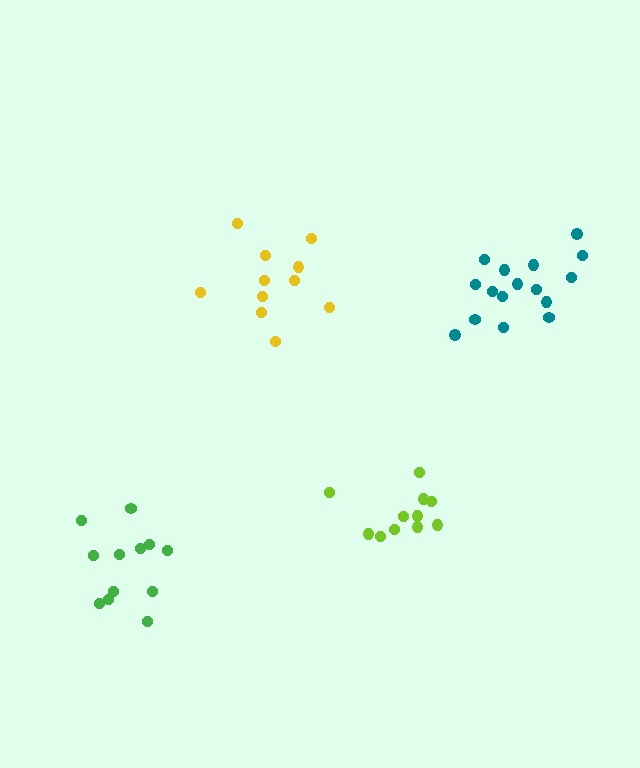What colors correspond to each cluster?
The clusters are colored: yellow, lime, teal, green.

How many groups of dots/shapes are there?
There are 4 groups.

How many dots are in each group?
Group 1: 11 dots, Group 2: 11 dots, Group 3: 16 dots, Group 4: 12 dots (50 total).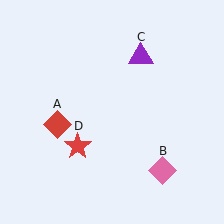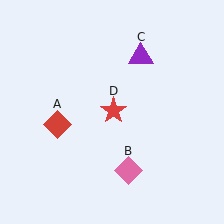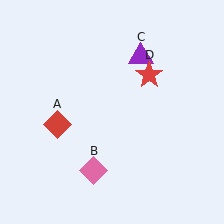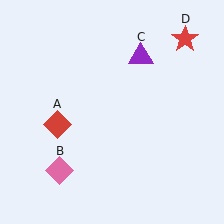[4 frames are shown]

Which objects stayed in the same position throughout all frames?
Red diamond (object A) and purple triangle (object C) remained stationary.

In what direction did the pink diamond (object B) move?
The pink diamond (object B) moved left.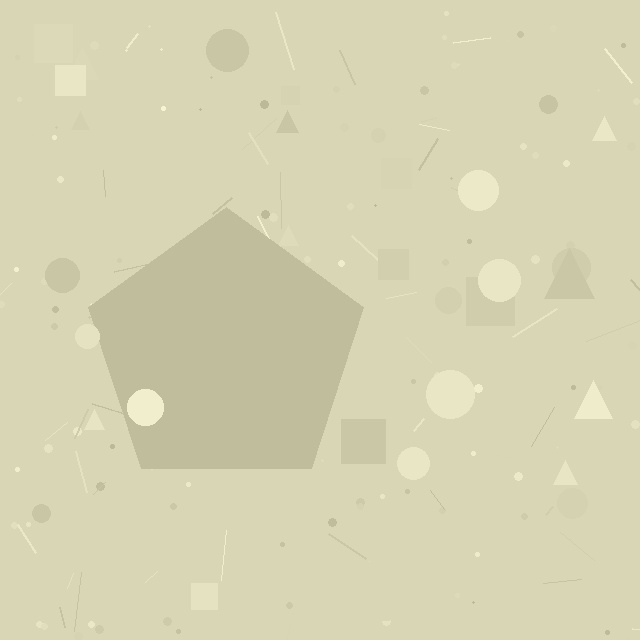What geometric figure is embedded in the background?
A pentagon is embedded in the background.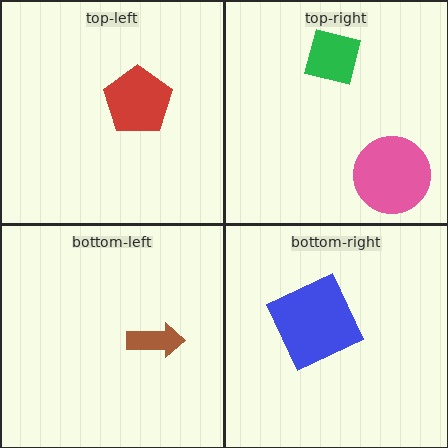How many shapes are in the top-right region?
2.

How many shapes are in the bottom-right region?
1.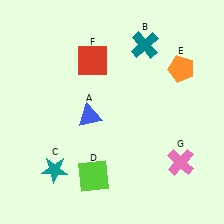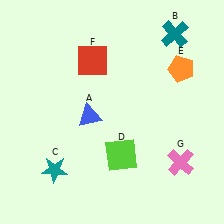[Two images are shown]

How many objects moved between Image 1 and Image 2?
2 objects moved between the two images.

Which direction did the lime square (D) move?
The lime square (D) moved right.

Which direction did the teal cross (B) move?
The teal cross (B) moved right.